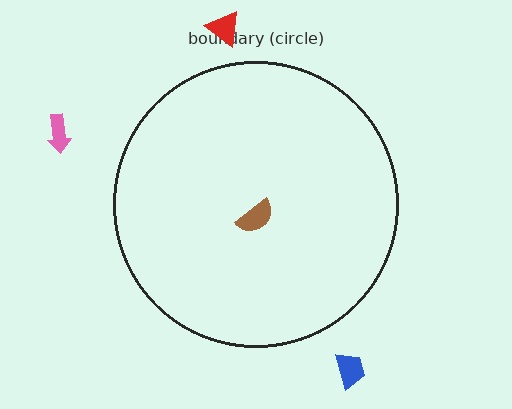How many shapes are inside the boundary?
1 inside, 3 outside.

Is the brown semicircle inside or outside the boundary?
Inside.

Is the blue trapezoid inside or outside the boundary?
Outside.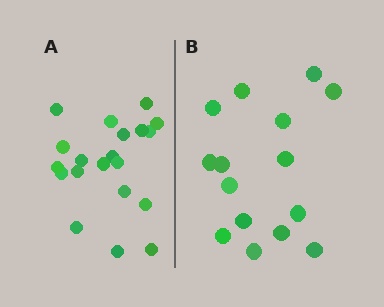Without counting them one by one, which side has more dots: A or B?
Region A (the left region) has more dots.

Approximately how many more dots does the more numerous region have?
Region A has about 5 more dots than region B.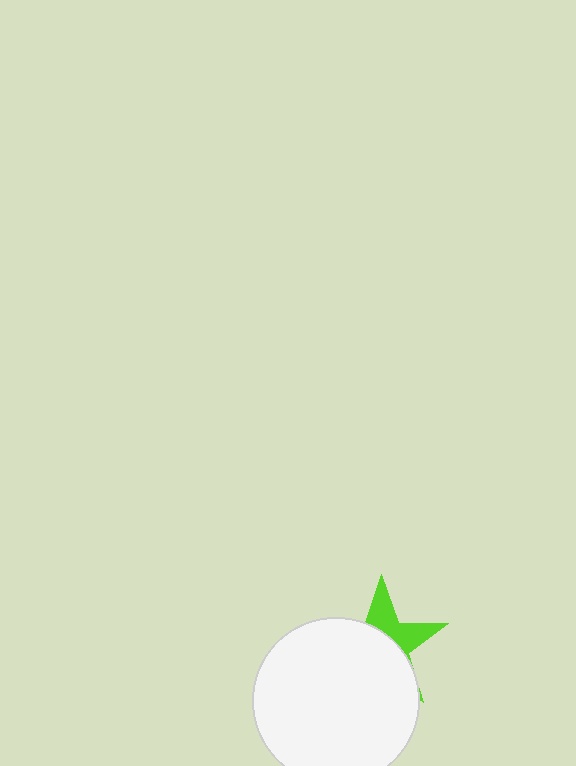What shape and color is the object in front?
The object in front is a white circle.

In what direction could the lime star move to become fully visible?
The lime star could move up. That would shift it out from behind the white circle entirely.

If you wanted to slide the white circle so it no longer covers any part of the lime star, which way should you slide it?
Slide it down — that is the most direct way to separate the two shapes.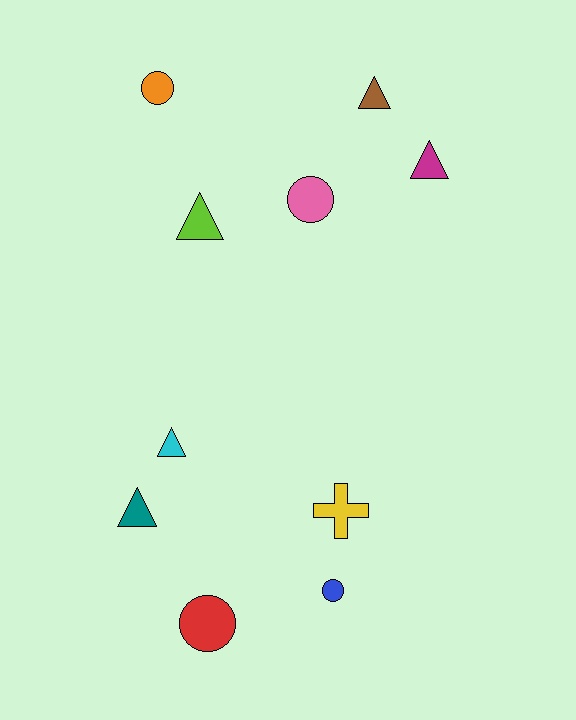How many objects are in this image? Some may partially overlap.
There are 10 objects.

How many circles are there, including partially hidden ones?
There are 4 circles.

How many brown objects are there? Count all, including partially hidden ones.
There is 1 brown object.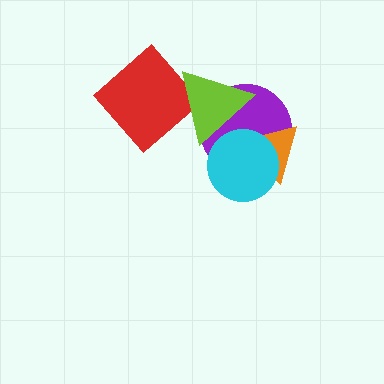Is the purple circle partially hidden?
Yes, it is partially covered by another shape.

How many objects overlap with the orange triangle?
2 objects overlap with the orange triangle.